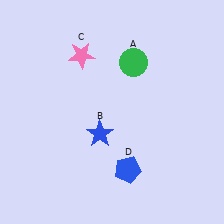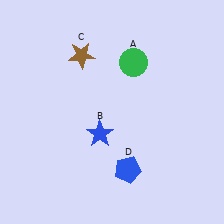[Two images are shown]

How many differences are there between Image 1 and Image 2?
There is 1 difference between the two images.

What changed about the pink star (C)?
In Image 1, C is pink. In Image 2, it changed to brown.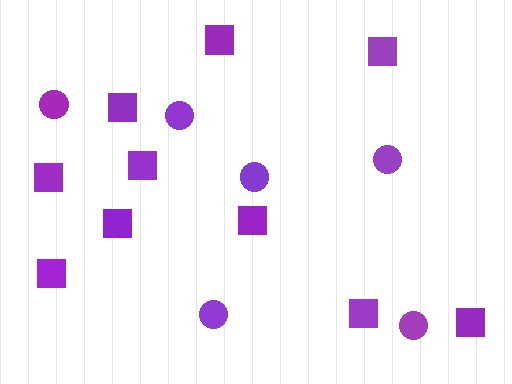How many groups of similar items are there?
There are 2 groups: one group of squares (10) and one group of circles (6).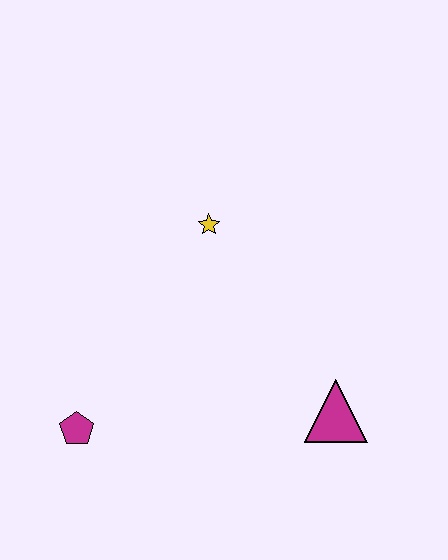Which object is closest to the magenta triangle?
The yellow star is closest to the magenta triangle.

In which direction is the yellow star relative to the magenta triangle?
The yellow star is above the magenta triangle.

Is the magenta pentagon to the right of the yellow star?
No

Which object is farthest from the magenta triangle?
The magenta pentagon is farthest from the magenta triangle.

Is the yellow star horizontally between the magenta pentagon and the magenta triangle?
Yes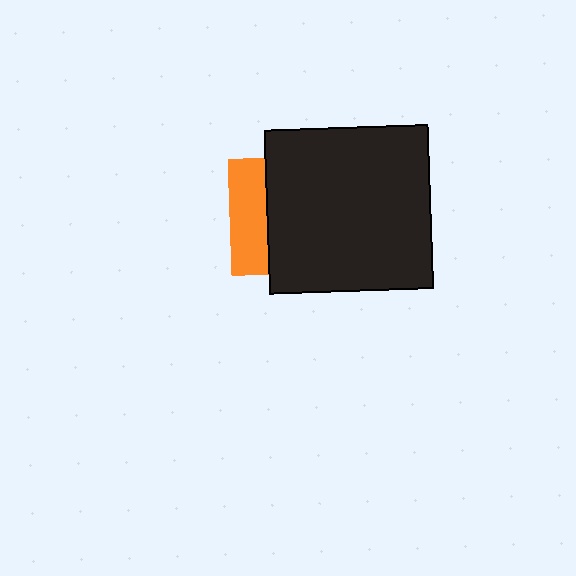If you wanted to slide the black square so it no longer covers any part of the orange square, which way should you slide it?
Slide it right — that is the most direct way to separate the two shapes.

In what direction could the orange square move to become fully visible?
The orange square could move left. That would shift it out from behind the black square entirely.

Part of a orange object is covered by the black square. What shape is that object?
It is a square.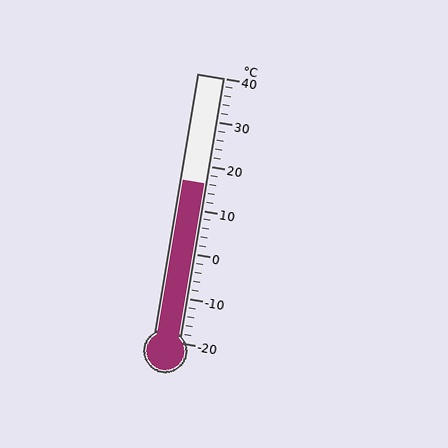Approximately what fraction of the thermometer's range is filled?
The thermometer is filled to approximately 60% of its range.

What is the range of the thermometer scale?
The thermometer scale ranges from -20°C to 40°C.